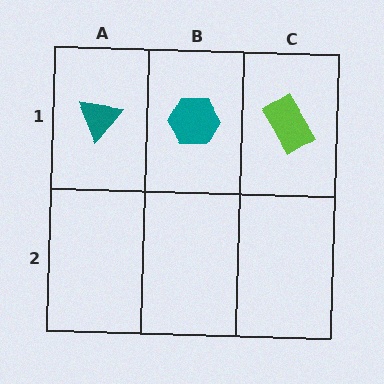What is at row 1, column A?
A teal triangle.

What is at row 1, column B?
A teal hexagon.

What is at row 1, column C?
A lime rectangle.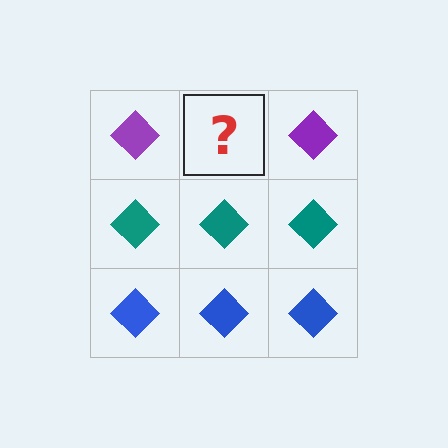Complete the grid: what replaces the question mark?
The question mark should be replaced with a purple diamond.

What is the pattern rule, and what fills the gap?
The rule is that each row has a consistent color. The gap should be filled with a purple diamond.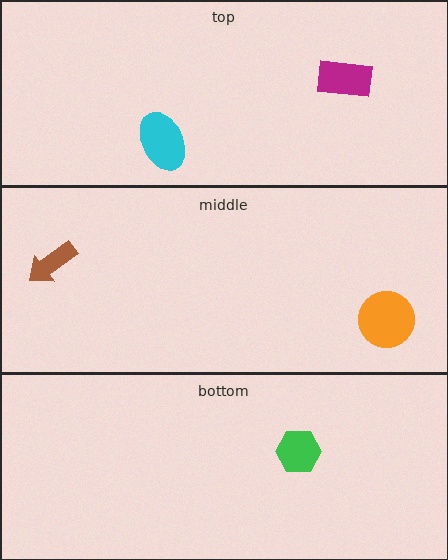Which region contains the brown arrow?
The middle region.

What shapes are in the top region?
The magenta rectangle, the cyan ellipse.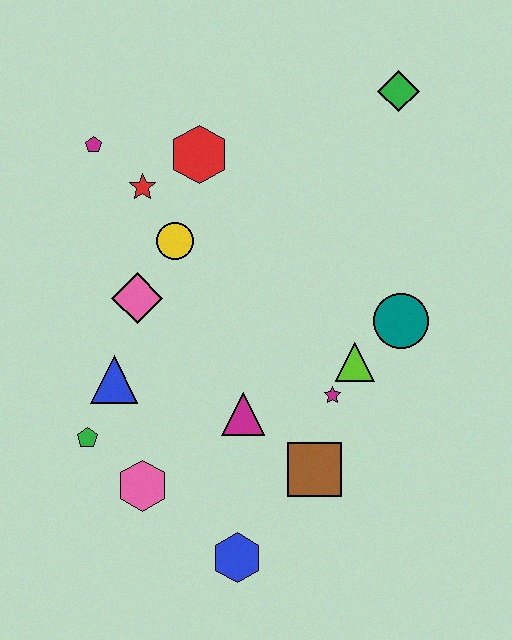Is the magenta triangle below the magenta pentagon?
Yes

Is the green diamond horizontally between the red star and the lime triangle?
No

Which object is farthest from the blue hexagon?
The green diamond is farthest from the blue hexagon.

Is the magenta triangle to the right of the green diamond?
No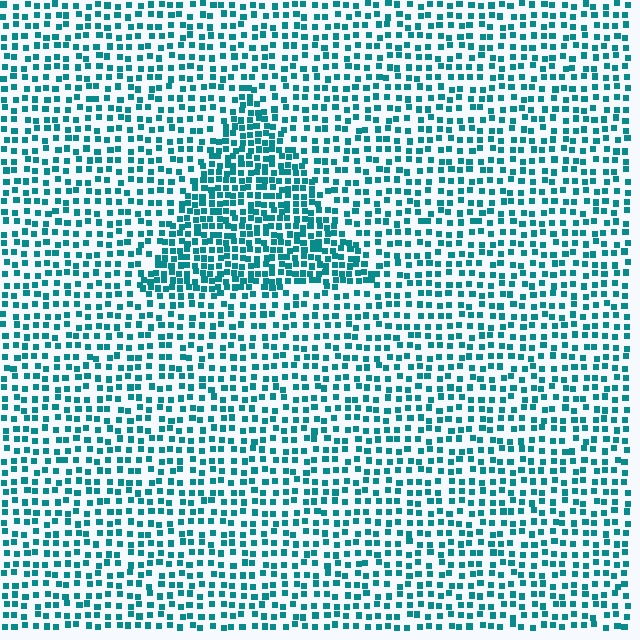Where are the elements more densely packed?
The elements are more densely packed inside the triangle boundary.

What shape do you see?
I see a triangle.